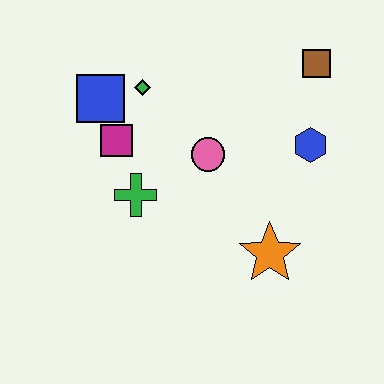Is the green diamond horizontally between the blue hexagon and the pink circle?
No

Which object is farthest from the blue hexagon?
The blue square is farthest from the blue hexagon.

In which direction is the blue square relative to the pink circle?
The blue square is to the left of the pink circle.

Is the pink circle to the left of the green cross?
No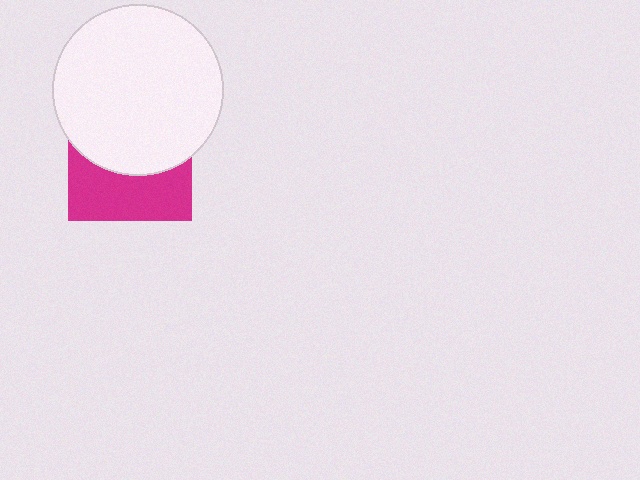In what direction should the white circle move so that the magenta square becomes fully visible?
The white circle should move up. That is the shortest direction to clear the overlap and leave the magenta square fully visible.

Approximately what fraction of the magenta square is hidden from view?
Roughly 56% of the magenta square is hidden behind the white circle.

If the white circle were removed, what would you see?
You would see the complete magenta square.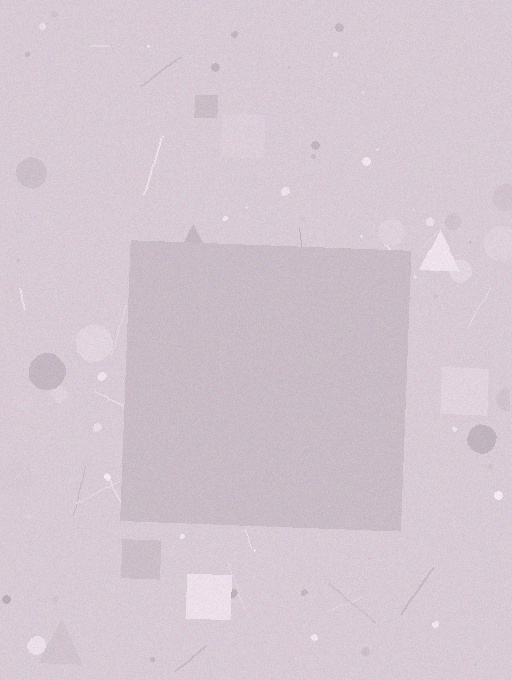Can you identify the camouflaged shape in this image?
The camouflaged shape is a square.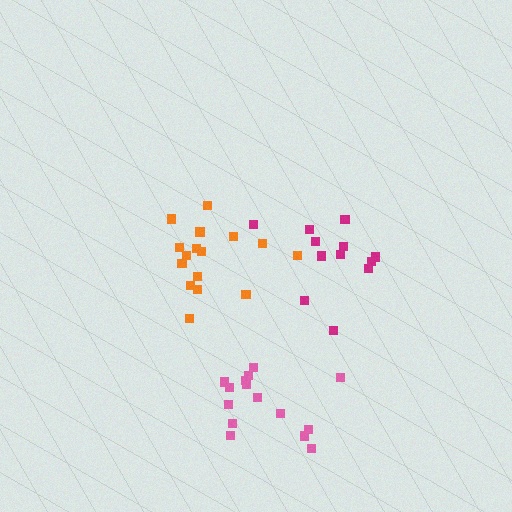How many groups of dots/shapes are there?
There are 3 groups.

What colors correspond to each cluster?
The clusters are colored: orange, magenta, pink.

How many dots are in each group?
Group 1: 17 dots, Group 2: 12 dots, Group 3: 15 dots (44 total).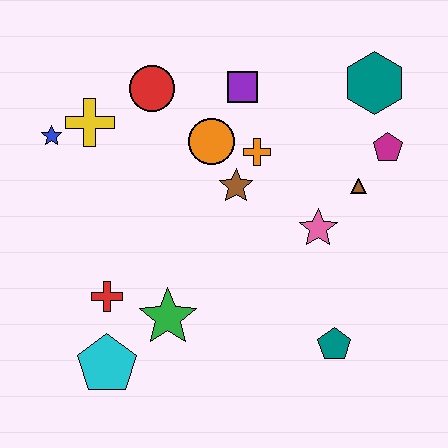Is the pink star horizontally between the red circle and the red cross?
No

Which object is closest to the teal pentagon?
The pink star is closest to the teal pentagon.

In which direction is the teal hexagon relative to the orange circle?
The teal hexagon is to the right of the orange circle.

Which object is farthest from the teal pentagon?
The blue star is farthest from the teal pentagon.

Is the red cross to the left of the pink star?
Yes